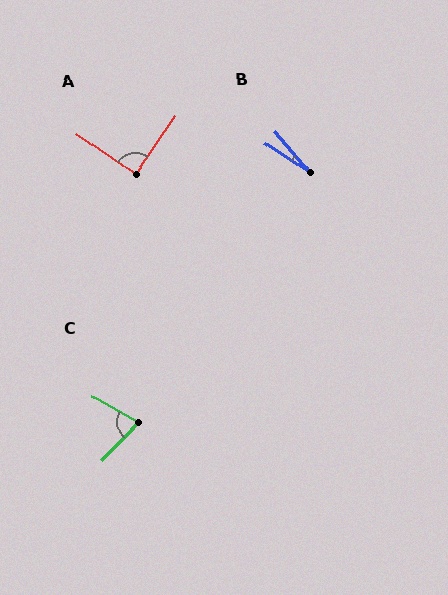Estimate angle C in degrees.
Approximately 75 degrees.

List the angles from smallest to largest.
B (15°), C (75°), A (90°).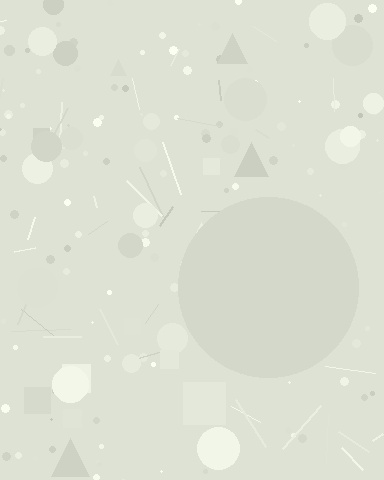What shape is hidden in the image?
A circle is hidden in the image.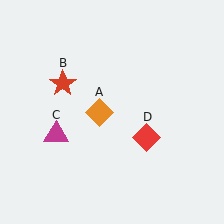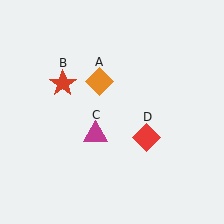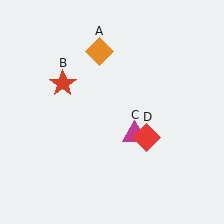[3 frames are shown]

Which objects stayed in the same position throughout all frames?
Red star (object B) and red diamond (object D) remained stationary.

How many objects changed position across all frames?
2 objects changed position: orange diamond (object A), magenta triangle (object C).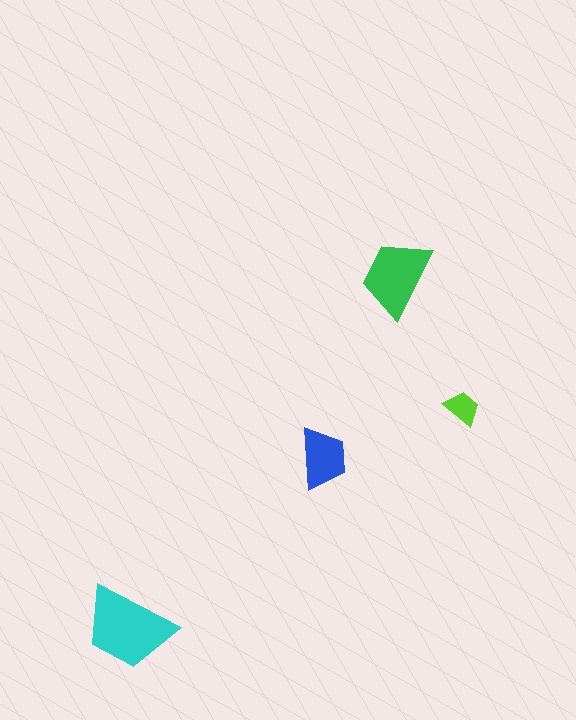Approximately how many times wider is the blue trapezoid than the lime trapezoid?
About 1.5 times wider.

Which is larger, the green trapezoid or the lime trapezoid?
The green one.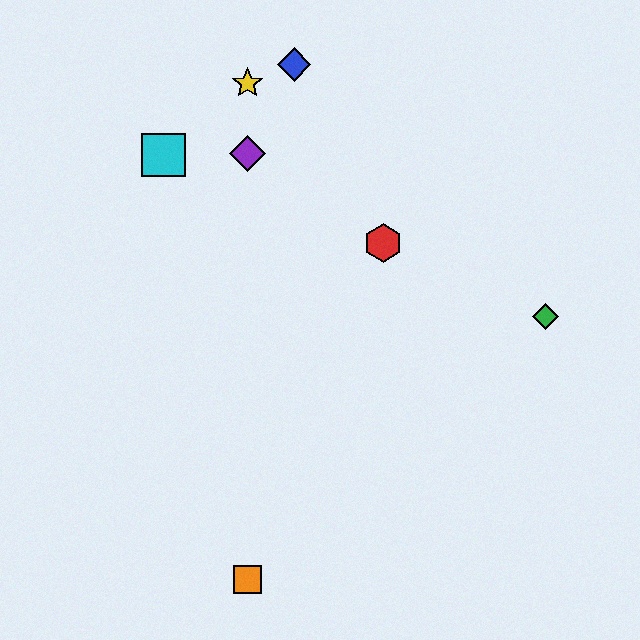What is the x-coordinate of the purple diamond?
The purple diamond is at x≈248.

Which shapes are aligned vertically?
The yellow star, the purple diamond, the orange square are aligned vertically.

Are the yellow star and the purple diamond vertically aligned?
Yes, both are at x≈248.